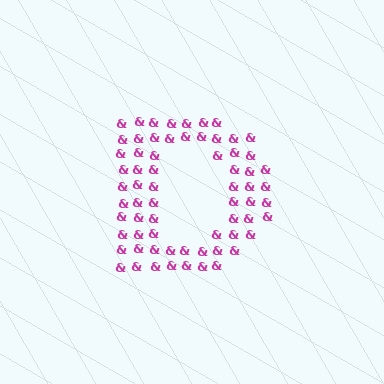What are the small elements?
The small elements are ampersands.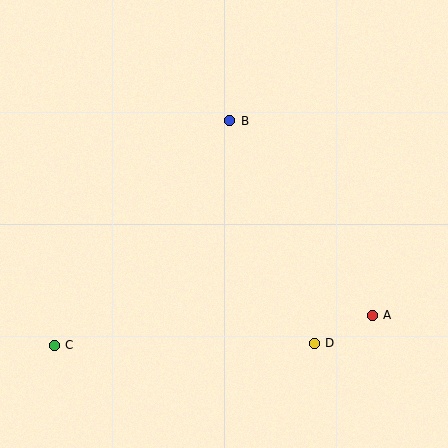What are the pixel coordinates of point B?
Point B is at (230, 121).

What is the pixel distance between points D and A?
The distance between D and A is 64 pixels.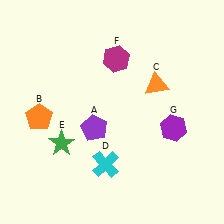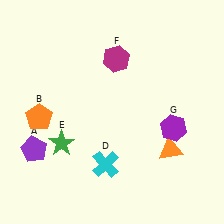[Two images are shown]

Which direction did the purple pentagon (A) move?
The purple pentagon (A) moved left.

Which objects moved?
The objects that moved are: the purple pentagon (A), the orange triangle (C).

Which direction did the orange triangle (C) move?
The orange triangle (C) moved down.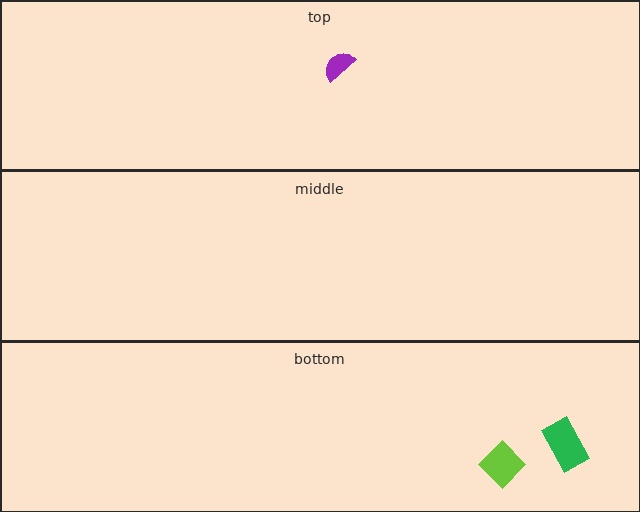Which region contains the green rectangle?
The bottom region.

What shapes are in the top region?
The purple semicircle.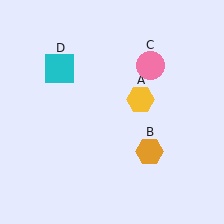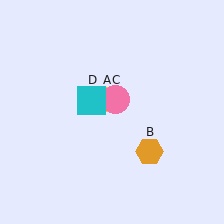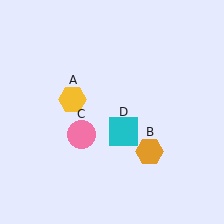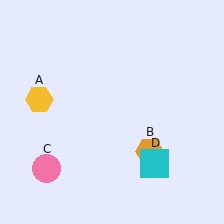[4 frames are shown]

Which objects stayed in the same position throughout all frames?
Orange hexagon (object B) remained stationary.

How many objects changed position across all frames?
3 objects changed position: yellow hexagon (object A), pink circle (object C), cyan square (object D).